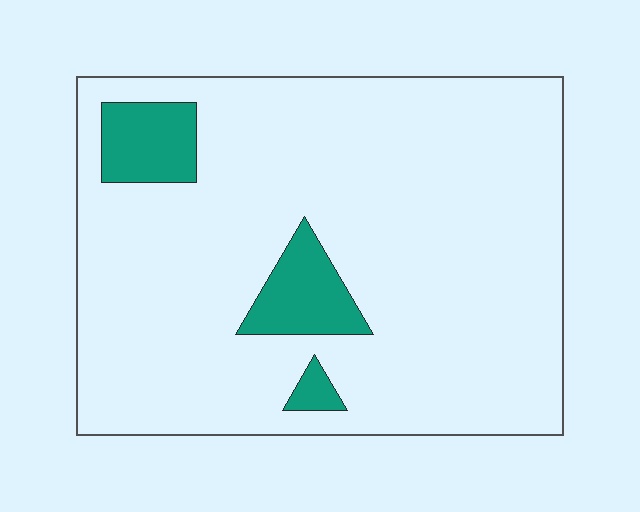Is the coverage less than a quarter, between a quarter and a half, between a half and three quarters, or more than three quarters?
Less than a quarter.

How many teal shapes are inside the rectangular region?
3.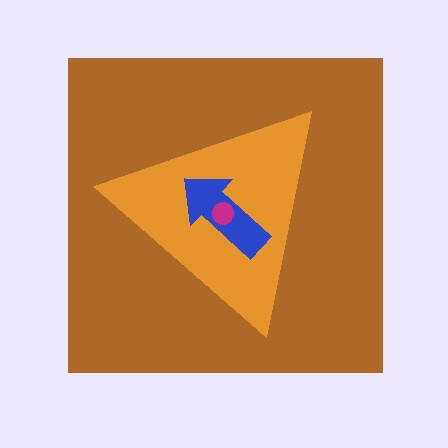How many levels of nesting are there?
4.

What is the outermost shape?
The brown square.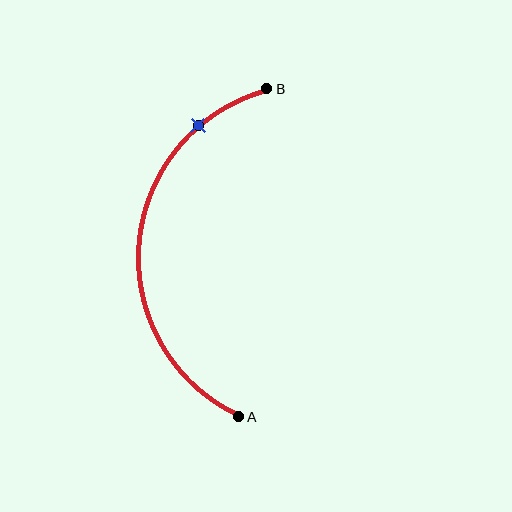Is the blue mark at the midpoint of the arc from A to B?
No. The blue mark lies on the arc but is closer to endpoint B. The arc midpoint would be at the point on the curve equidistant along the arc from both A and B.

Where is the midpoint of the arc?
The arc midpoint is the point on the curve farthest from the straight line joining A and B. It sits to the left of that line.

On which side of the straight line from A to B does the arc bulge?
The arc bulges to the left of the straight line connecting A and B.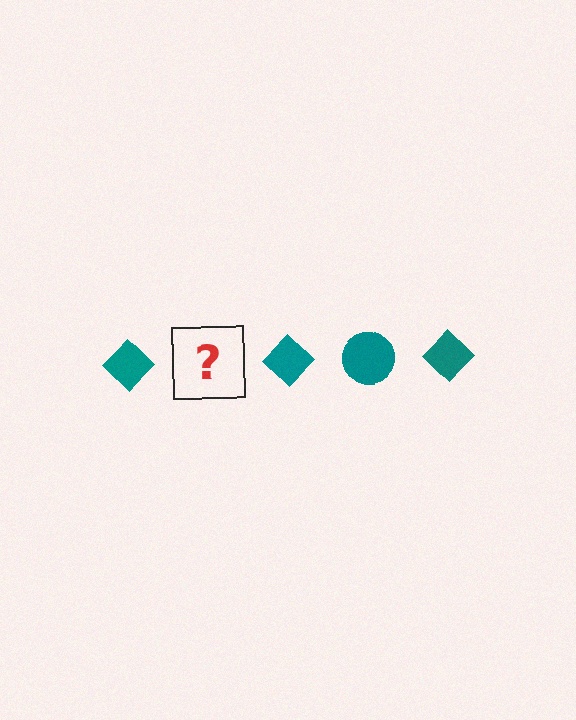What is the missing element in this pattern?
The missing element is a teal circle.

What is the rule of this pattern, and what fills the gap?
The rule is that the pattern cycles through diamond, circle shapes in teal. The gap should be filled with a teal circle.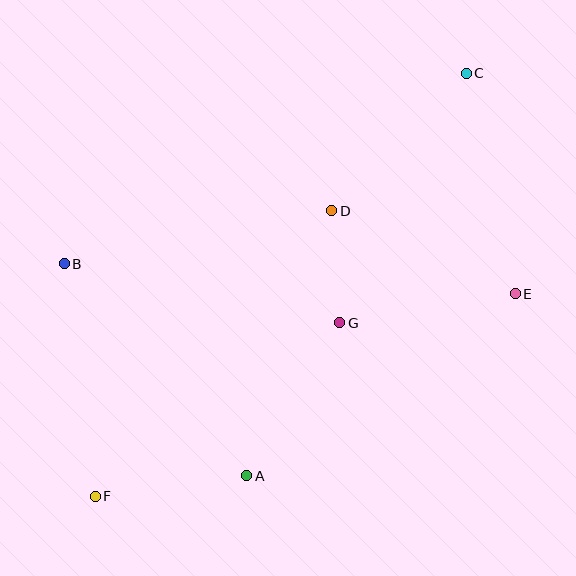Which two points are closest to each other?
Points D and G are closest to each other.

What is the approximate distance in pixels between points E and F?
The distance between E and F is approximately 466 pixels.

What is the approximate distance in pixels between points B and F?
The distance between B and F is approximately 234 pixels.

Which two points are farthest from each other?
Points C and F are farthest from each other.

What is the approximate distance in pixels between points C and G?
The distance between C and G is approximately 280 pixels.